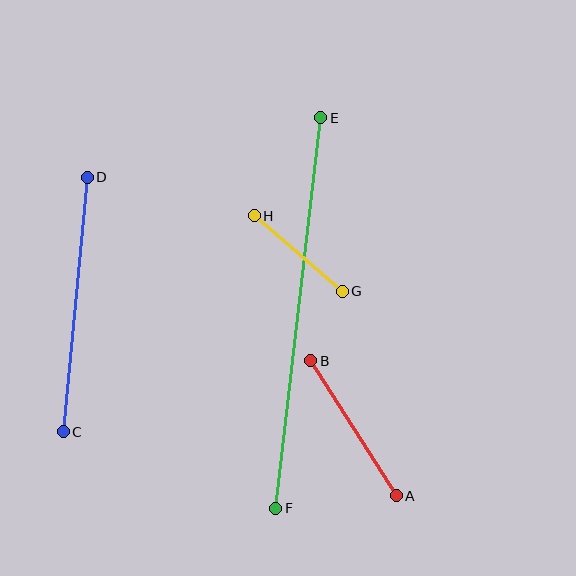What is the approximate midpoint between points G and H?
The midpoint is at approximately (298, 254) pixels.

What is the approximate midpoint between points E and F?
The midpoint is at approximately (298, 313) pixels.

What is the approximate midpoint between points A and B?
The midpoint is at approximately (353, 428) pixels.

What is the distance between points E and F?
The distance is approximately 393 pixels.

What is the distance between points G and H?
The distance is approximately 116 pixels.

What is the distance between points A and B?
The distance is approximately 160 pixels.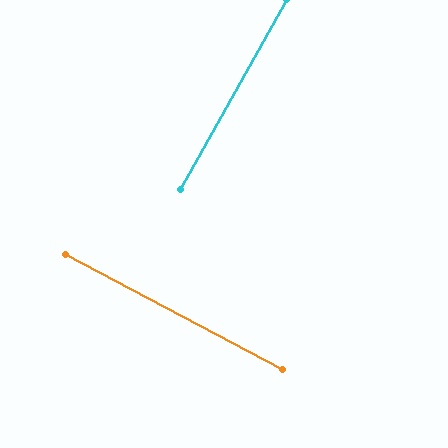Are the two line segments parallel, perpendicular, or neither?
Perpendicular — they meet at approximately 89°.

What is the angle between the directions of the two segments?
Approximately 89 degrees.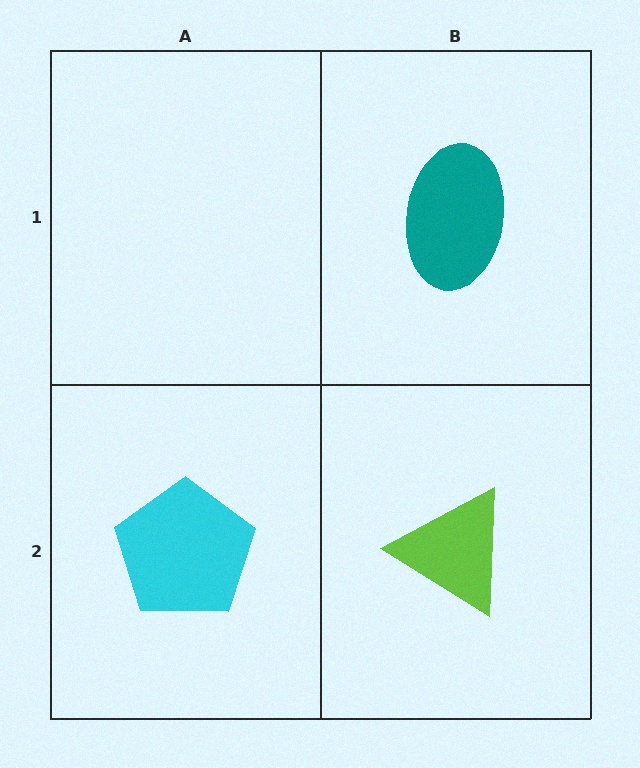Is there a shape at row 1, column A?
No, that cell is empty.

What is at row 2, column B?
A lime triangle.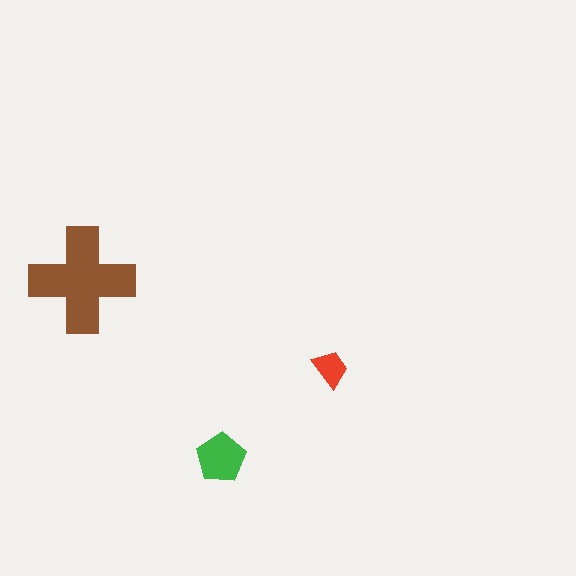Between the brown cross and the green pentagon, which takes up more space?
The brown cross.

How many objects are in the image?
There are 3 objects in the image.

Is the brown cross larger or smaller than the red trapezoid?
Larger.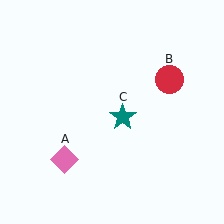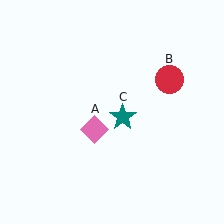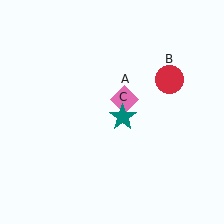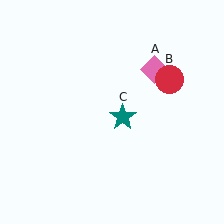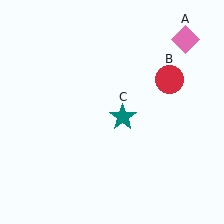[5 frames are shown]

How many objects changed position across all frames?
1 object changed position: pink diamond (object A).